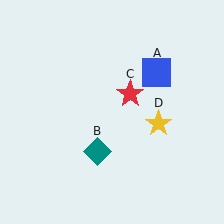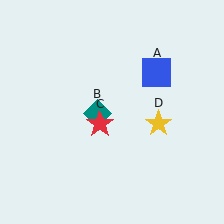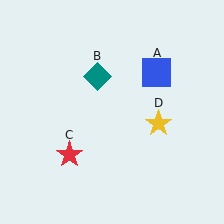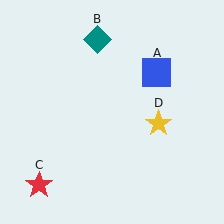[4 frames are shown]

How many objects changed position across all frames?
2 objects changed position: teal diamond (object B), red star (object C).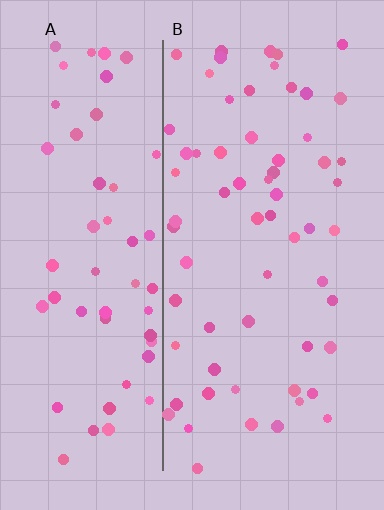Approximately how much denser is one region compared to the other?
Approximately 1.1× — region B over region A.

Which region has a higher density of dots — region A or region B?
B (the right).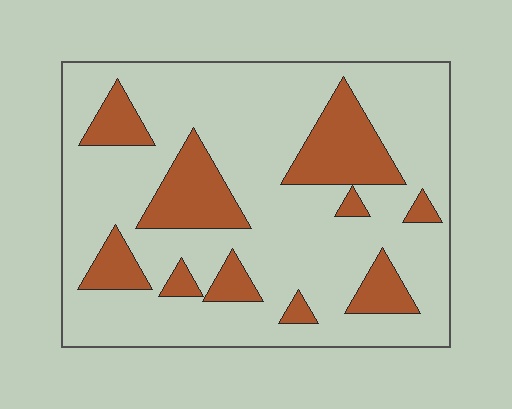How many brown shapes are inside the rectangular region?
10.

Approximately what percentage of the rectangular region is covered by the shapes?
Approximately 25%.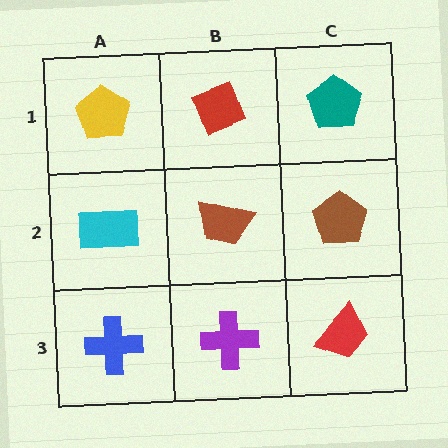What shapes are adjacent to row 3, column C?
A brown pentagon (row 2, column C), a purple cross (row 3, column B).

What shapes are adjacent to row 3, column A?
A cyan rectangle (row 2, column A), a purple cross (row 3, column B).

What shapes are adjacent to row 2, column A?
A yellow pentagon (row 1, column A), a blue cross (row 3, column A), a brown trapezoid (row 2, column B).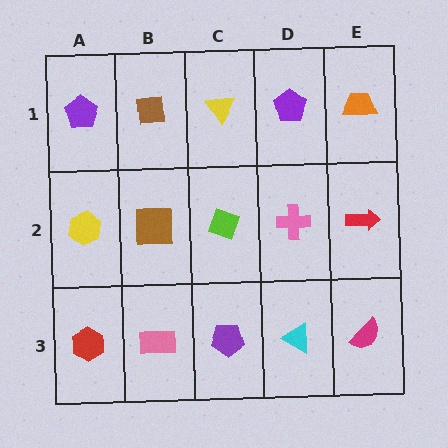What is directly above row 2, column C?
A yellow triangle.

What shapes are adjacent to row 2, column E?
An orange trapezoid (row 1, column E), a magenta semicircle (row 3, column E), a pink cross (row 2, column D).